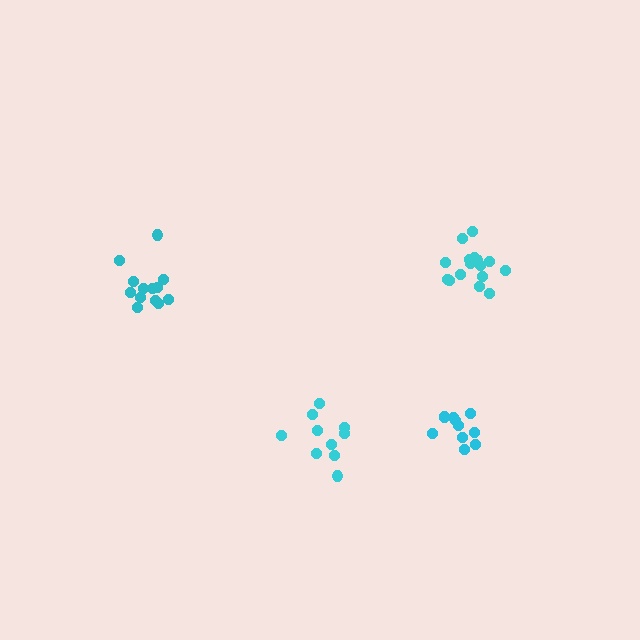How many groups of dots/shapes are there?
There are 4 groups.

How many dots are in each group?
Group 1: 10 dots, Group 2: 13 dots, Group 3: 11 dots, Group 4: 16 dots (50 total).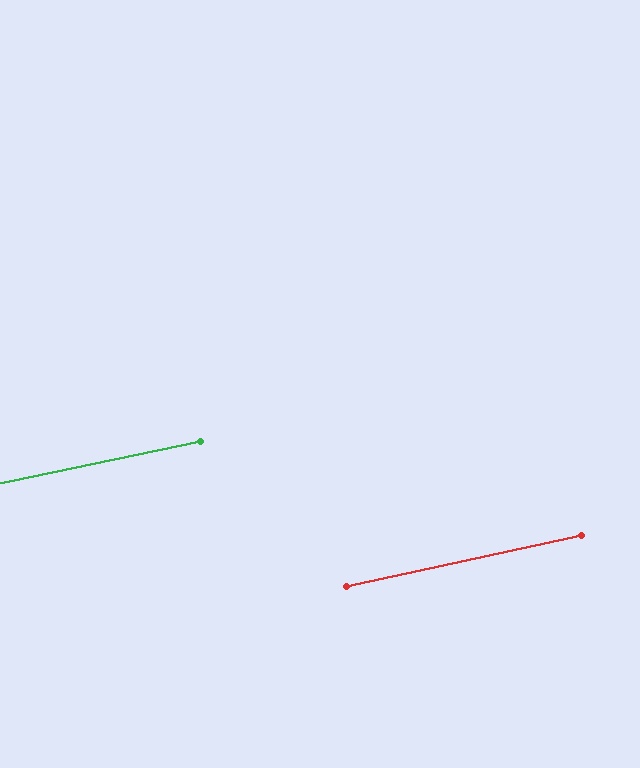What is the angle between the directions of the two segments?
Approximately 1 degree.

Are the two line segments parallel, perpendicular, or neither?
Parallel — their directions differ by only 0.6°.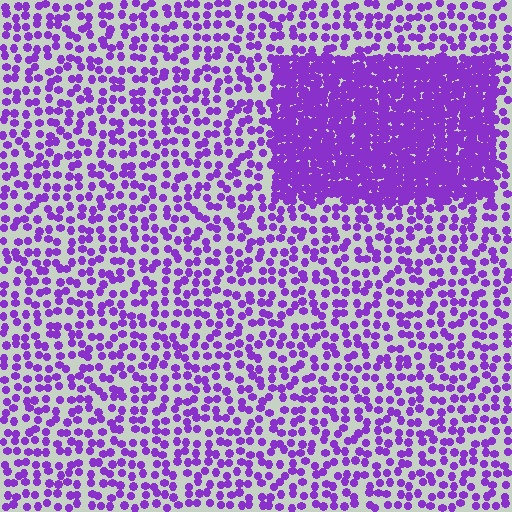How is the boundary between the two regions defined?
The boundary is defined by a change in element density (approximately 3.0x ratio). All elements are the same color, size, and shape.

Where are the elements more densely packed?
The elements are more densely packed inside the rectangle boundary.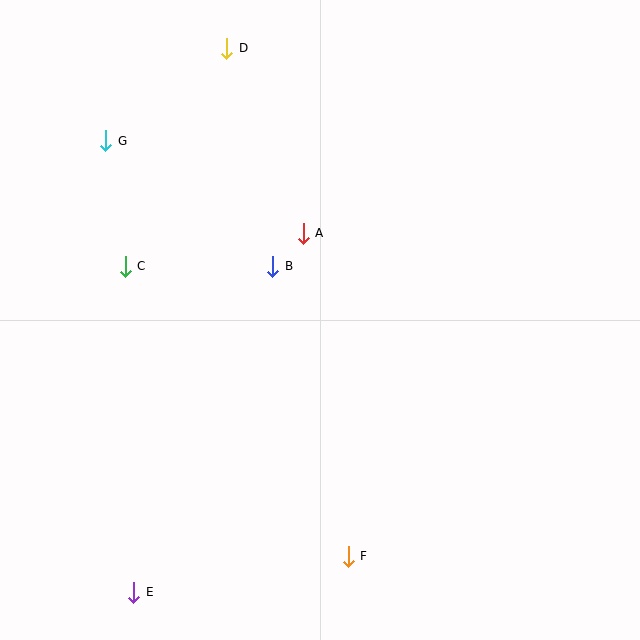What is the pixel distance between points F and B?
The distance between F and B is 299 pixels.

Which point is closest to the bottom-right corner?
Point F is closest to the bottom-right corner.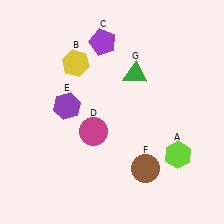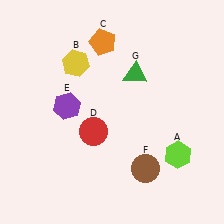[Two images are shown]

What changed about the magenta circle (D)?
In Image 1, D is magenta. In Image 2, it changed to red.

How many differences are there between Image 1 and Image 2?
There are 2 differences between the two images.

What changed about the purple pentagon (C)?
In Image 1, C is purple. In Image 2, it changed to orange.